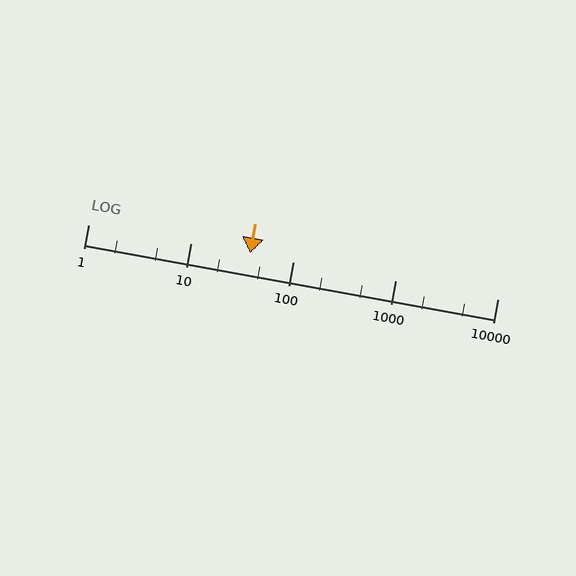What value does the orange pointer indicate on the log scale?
The pointer indicates approximately 38.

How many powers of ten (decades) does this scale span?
The scale spans 4 decades, from 1 to 10000.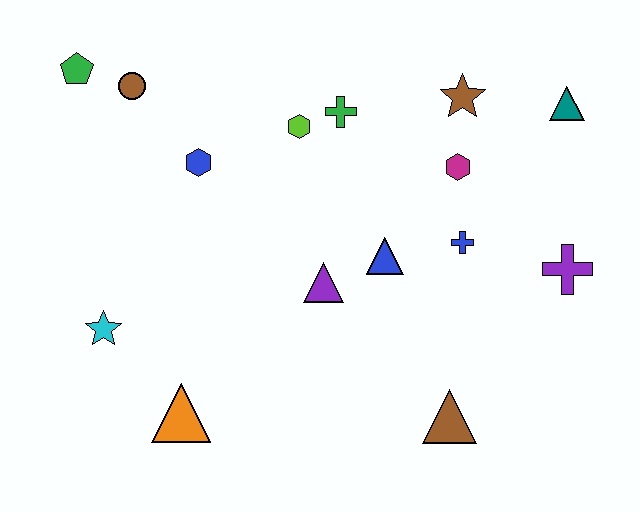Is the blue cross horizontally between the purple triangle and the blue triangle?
No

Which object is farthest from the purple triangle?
The green pentagon is farthest from the purple triangle.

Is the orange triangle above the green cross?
No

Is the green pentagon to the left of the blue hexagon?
Yes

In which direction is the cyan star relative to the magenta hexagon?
The cyan star is to the left of the magenta hexagon.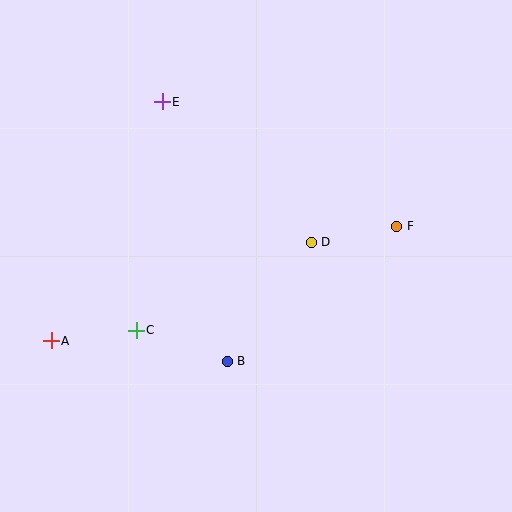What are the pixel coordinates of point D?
Point D is at (311, 242).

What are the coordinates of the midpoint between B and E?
The midpoint between B and E is at (195, 232).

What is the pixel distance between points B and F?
The distance between B and F is 217 pixels.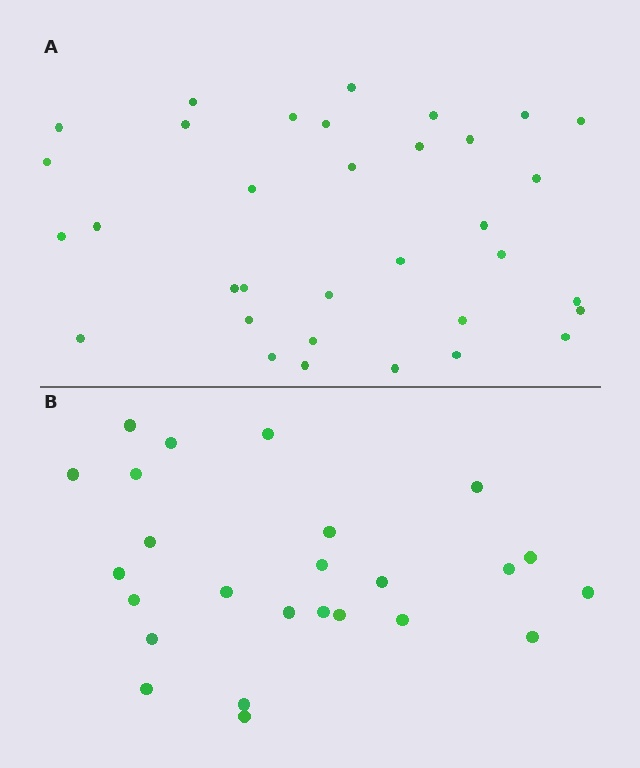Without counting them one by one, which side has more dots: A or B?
Region A (the top region) has more dots.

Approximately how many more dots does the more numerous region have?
Region A has roughly 8 or so more dots than region B.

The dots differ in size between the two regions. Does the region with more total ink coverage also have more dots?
No. Region B has more total ink coverage because its dots are larger, but region A actually contains more individual dots. Total area can be misleading — the number of items is what matters here.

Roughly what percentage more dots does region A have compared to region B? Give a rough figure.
About 35% more.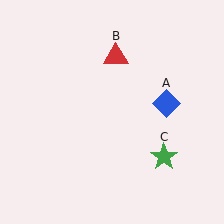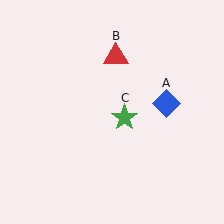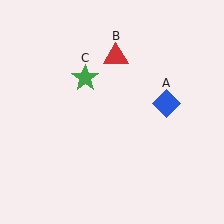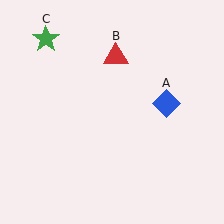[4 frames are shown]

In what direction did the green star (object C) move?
The green star (object C) moved up and to the left.